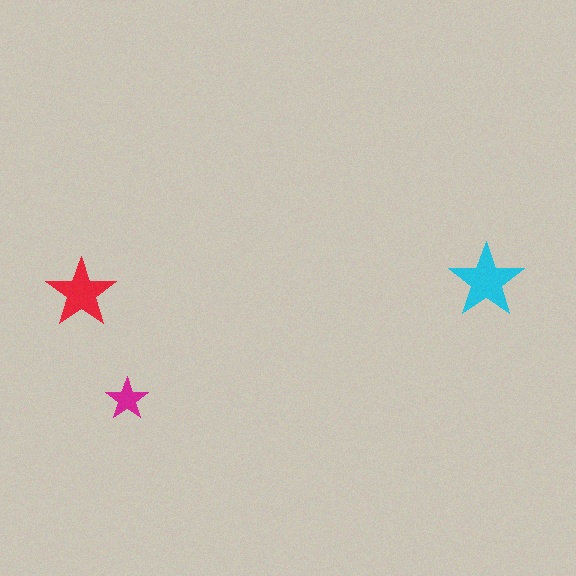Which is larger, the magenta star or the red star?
The red one.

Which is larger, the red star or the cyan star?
The cyan one.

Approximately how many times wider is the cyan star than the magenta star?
About 1.5 times wider.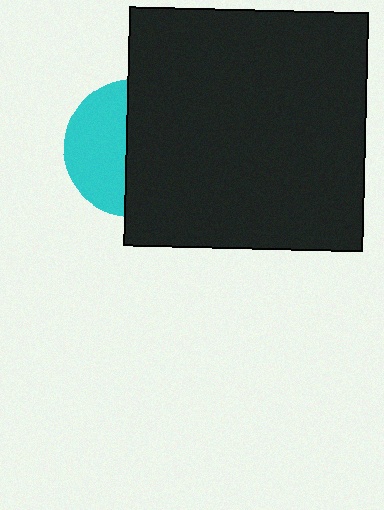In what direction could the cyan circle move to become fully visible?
The cyan circle could move left. That would shift it out from behind the black square entirely.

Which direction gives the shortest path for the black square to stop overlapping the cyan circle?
Moving right gives the shortest separation.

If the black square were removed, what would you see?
You would see the complete cyan circle.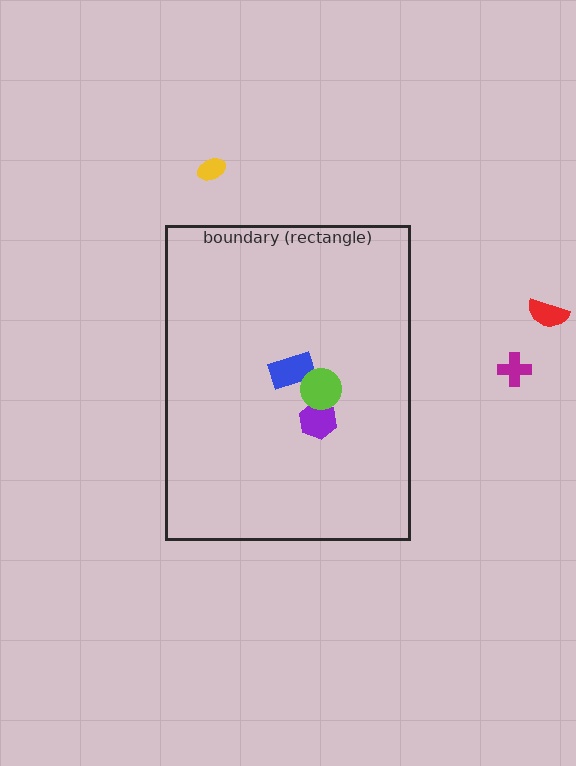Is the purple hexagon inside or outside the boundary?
Inside.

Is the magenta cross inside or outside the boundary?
Outside.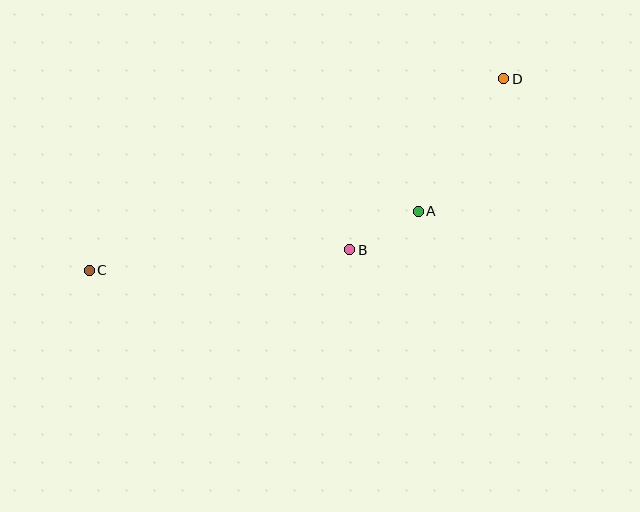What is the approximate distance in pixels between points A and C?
The distance between A and C is approximately 334 pixels.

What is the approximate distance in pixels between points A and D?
The distance between A and D is approximately 158 pixels.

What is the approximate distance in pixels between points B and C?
The distance between B and C is approximately 261 pixels.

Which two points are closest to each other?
Points A and B are closest to each other.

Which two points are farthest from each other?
Points C and D are farthest from each other.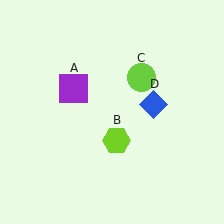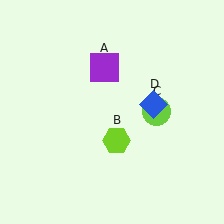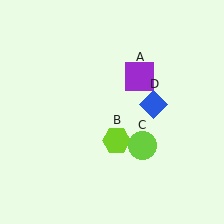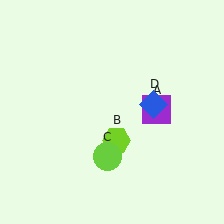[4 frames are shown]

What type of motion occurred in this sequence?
The purple square (object A), lime circle (object C) rotated clockwise around the center of the scene.